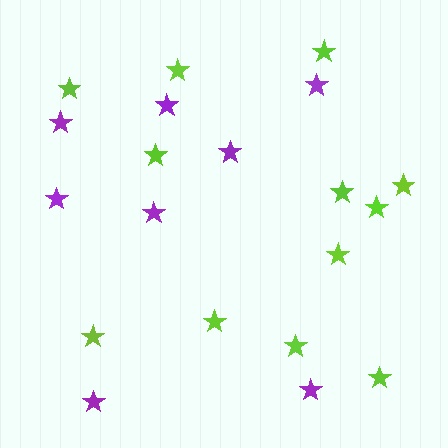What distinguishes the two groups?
There are 2 groups: one group of purple stars (8) and one group of lime stars (12).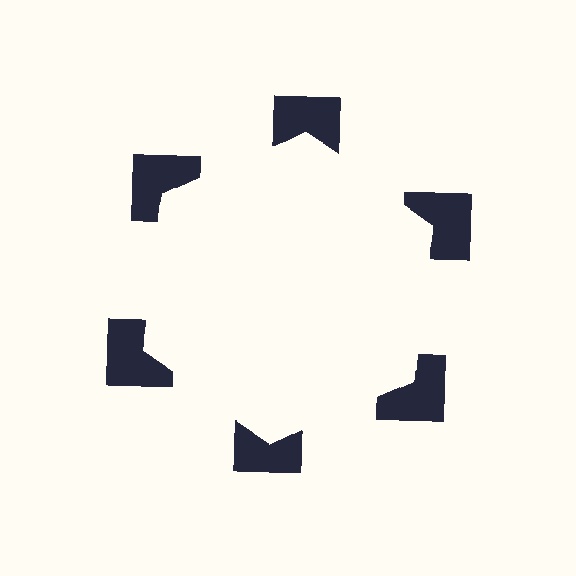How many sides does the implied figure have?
6 sides.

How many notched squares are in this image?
There are 6 — one at each vertex of the illusory hexagon.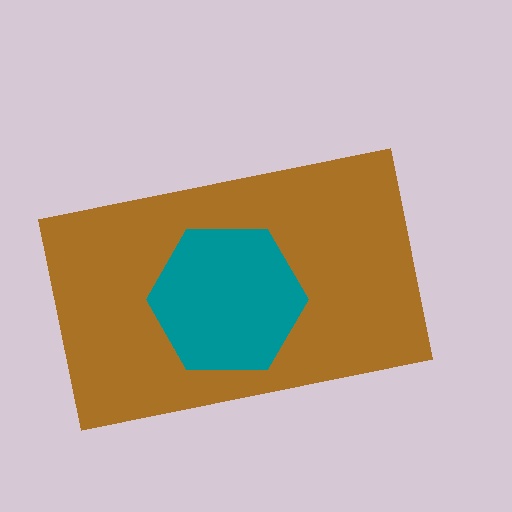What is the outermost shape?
The brown rectangle.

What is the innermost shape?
The teal hexagon.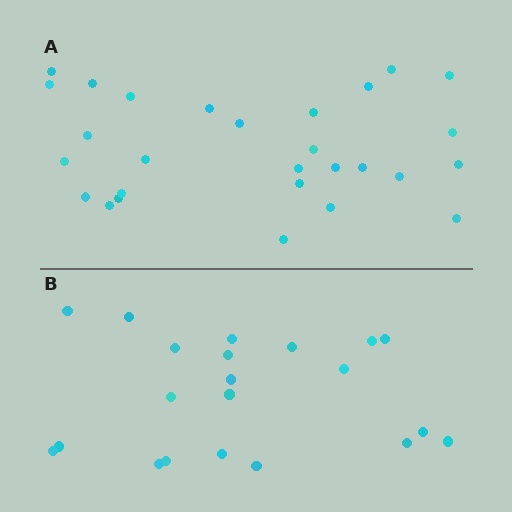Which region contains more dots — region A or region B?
Region A (the top region) has more dots.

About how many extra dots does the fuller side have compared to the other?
Region A has roughly 8 or so more dots than region B.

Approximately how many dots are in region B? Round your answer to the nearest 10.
About 20 dots. (The exact count is 21, which rounds to 20.)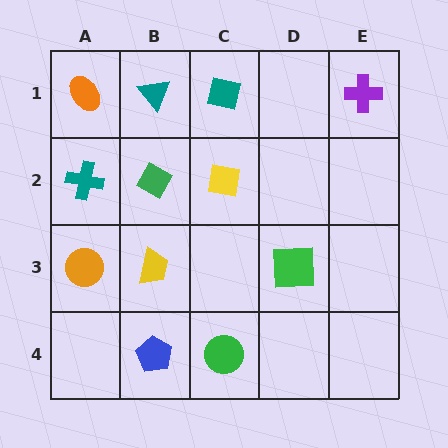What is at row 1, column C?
A teal square.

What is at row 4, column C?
A green circle.